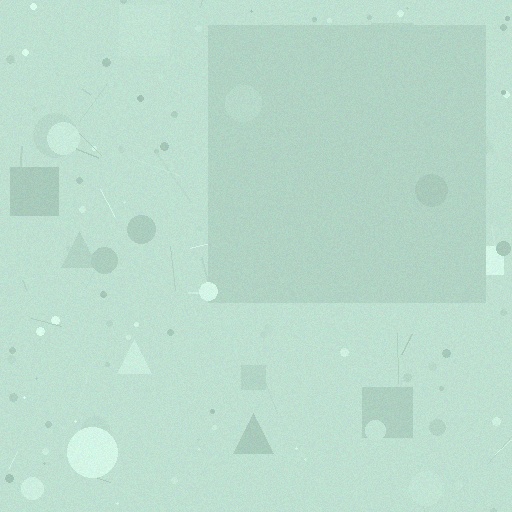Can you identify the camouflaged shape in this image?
The camouflaged shape is a square.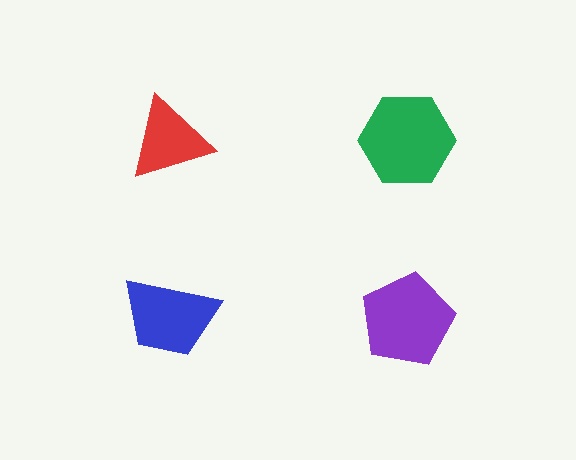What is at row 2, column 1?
A blue trapezoid.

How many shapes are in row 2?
2 shapes.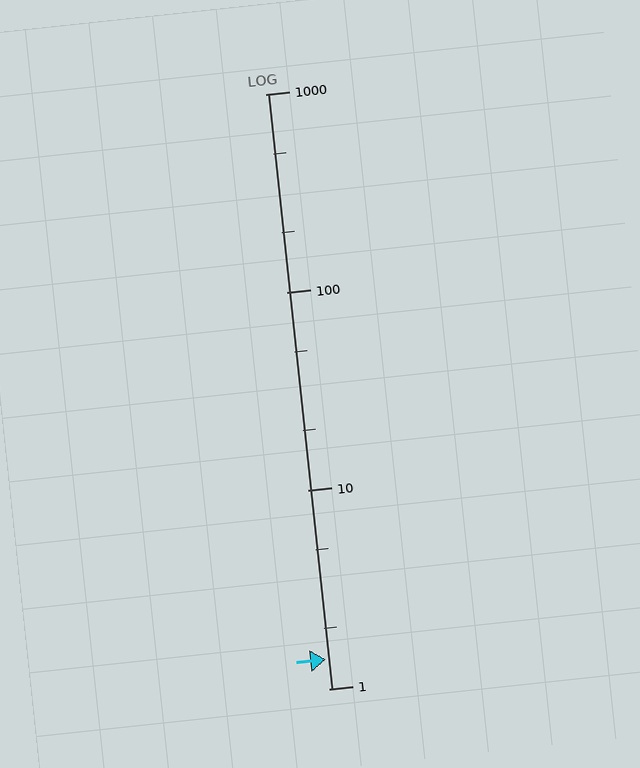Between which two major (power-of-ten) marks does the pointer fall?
The pointer is between 1 and 10.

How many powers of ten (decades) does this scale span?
The scale spans 3 decades, from 1 to 1000.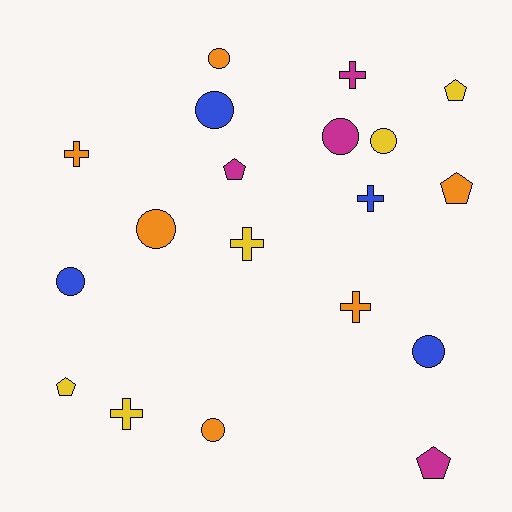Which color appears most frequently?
Orange, with 6 objects.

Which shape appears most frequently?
Circle, with 8 objects.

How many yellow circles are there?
There is 1 yellow circle.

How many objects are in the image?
There are 19 objects.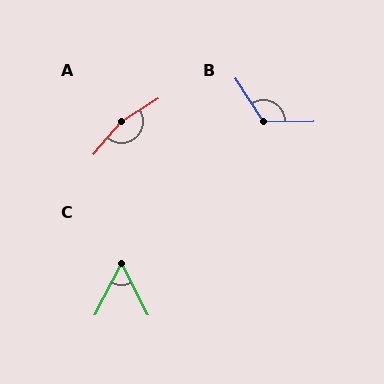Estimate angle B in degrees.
Approximately 123 degrees.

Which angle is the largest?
A, at approximately 162 degrees.